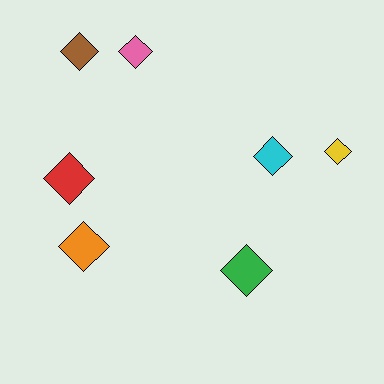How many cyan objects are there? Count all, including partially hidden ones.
There is 1 cyan object.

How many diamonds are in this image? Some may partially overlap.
There are 7 diamonds.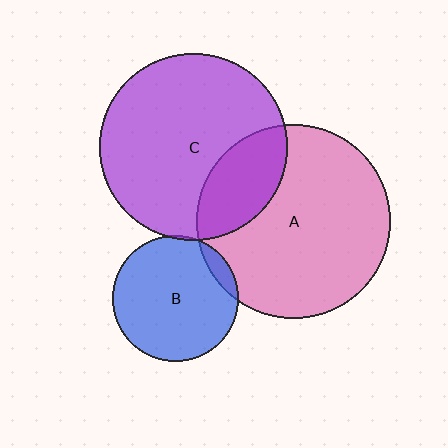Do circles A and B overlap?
Yes.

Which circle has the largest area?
Circle A (pink).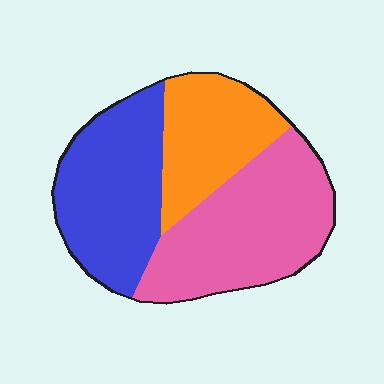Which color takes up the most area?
Pink, at roughly 40%.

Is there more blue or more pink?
Pink.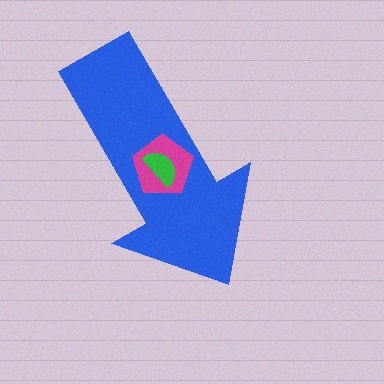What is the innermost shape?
The green semicircle.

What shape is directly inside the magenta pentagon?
The green semicircle.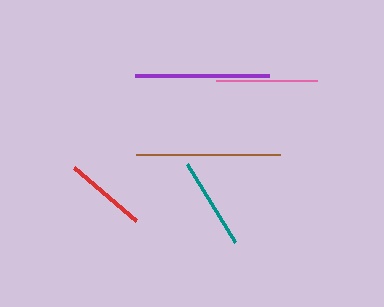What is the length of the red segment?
The red segment is approximately 81 pixels long.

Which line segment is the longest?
The brown line is the longest at approximately 144 pixels.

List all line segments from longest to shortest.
From longest to shortest: brown, purple, pink, teal, red.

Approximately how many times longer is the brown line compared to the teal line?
The brown line is approximately 1.6 times the length of the teal line.